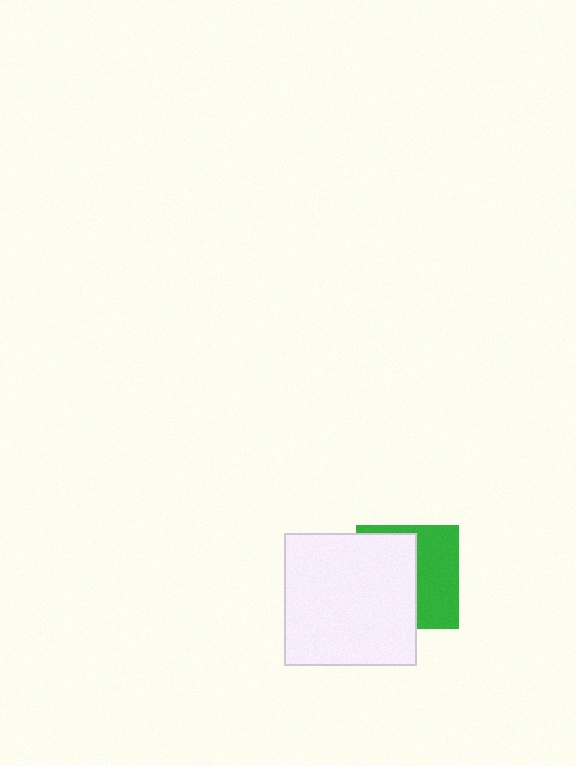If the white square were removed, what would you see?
You would see the complete green square.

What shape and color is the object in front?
The object in front is a white square.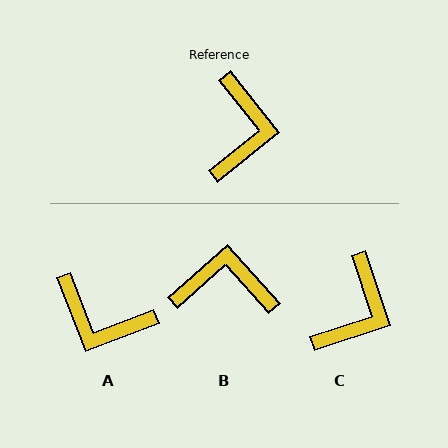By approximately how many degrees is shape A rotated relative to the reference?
Approximately 108 degrees clockwise.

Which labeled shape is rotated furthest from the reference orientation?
A, about 108 degrees away.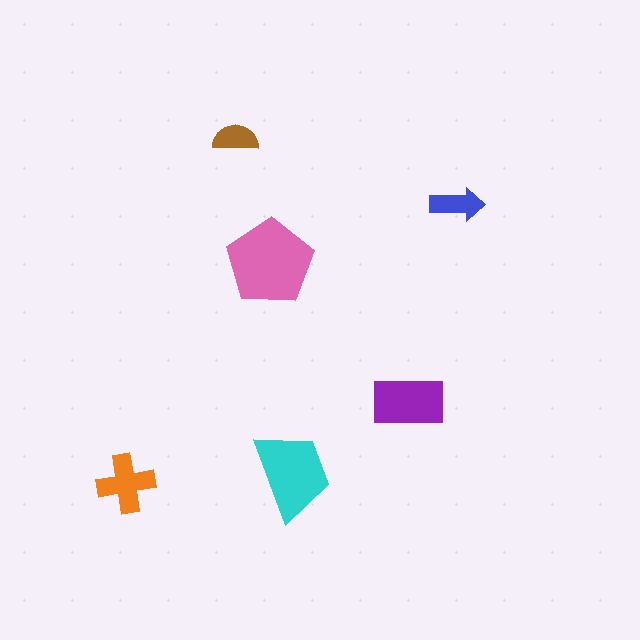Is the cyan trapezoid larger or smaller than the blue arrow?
Larger.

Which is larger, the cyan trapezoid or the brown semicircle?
The cyan trapezoid.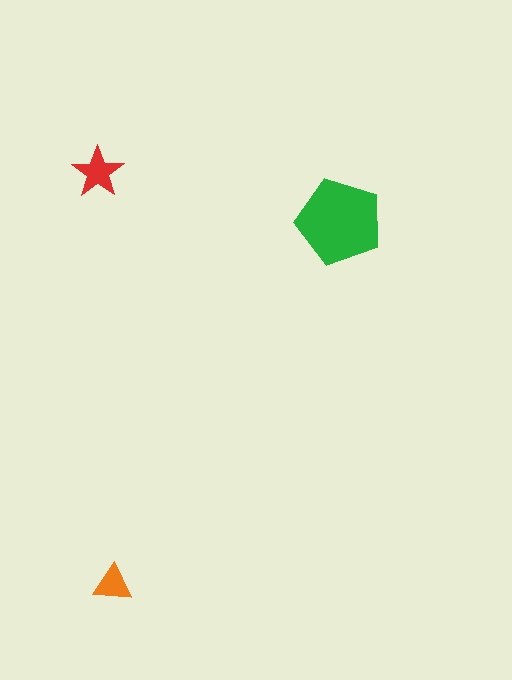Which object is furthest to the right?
The green pentagon is rightmost.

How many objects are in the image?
There are 3 objects in the image.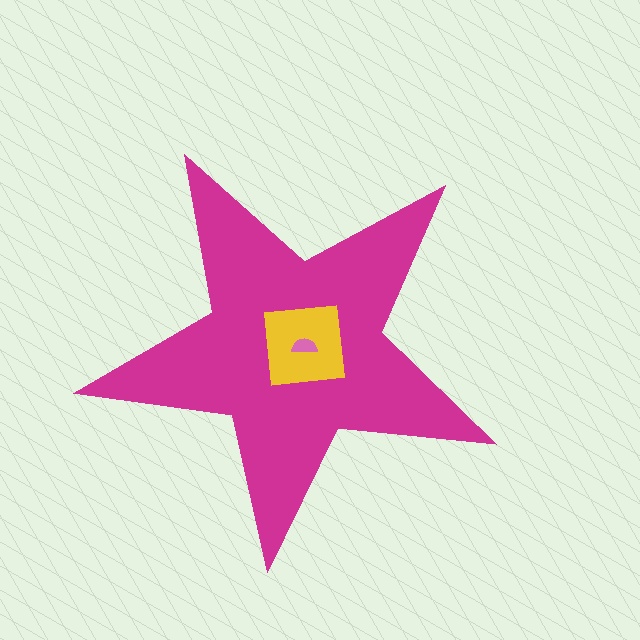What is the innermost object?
The pink semicircle.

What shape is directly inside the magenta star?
The yellow square.